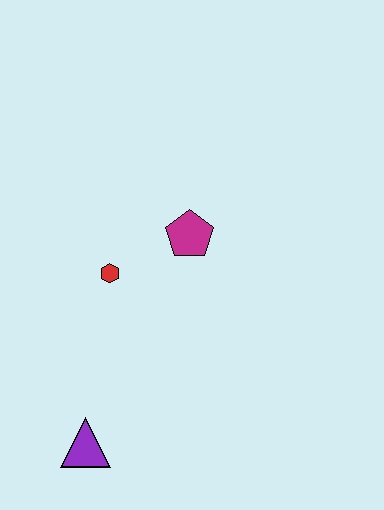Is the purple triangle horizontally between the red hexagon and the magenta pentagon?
No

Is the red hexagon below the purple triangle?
No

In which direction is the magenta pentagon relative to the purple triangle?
The magenta pentagon is above the purple triangle.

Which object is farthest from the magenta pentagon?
The purple triangle is farthest from the magenta pentagon.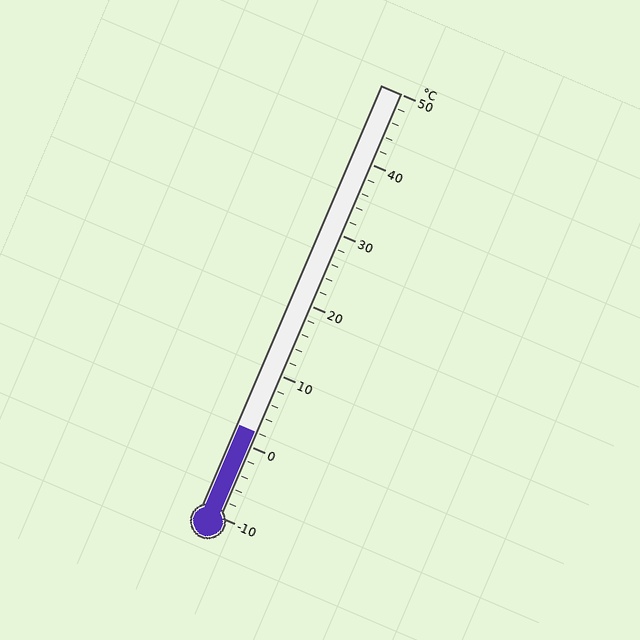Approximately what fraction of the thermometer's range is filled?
The thermometer is filled to approximately 20% of its range.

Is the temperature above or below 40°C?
The temperature is below 40°C.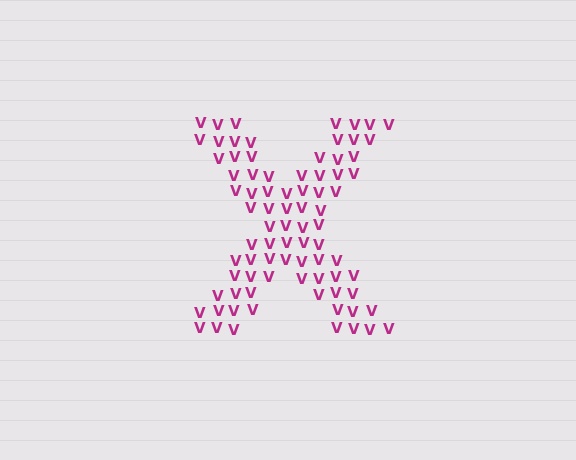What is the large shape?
The large shape is the letter X.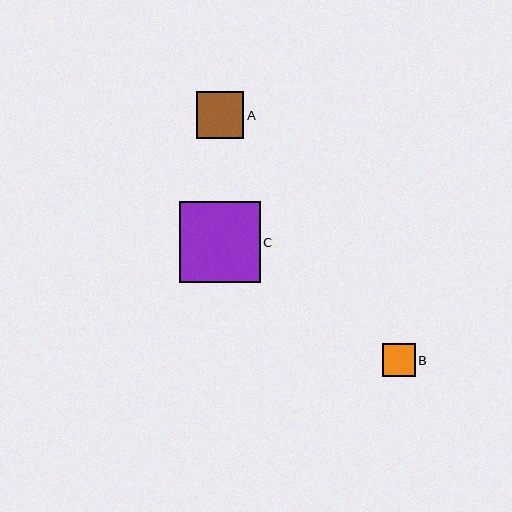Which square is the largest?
Square C is the largest with a size of approximately 81 pixels.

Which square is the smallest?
Square B is the smallest with a size of approximately 33 pixels.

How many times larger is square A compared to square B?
Square A is approximately 1.4 times the size of square B.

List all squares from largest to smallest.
From largest to smallest: C, A, B.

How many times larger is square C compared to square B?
Square C is approximately 2.5 times the size of square B.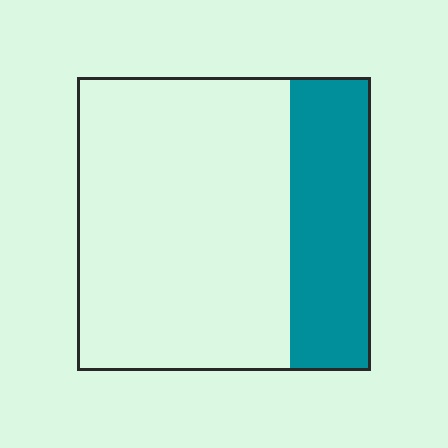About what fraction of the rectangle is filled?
About one quarter (1/4).